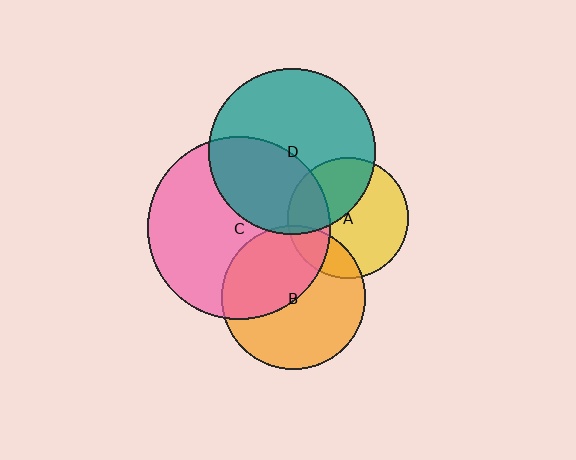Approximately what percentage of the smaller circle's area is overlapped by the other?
Approximately 25%.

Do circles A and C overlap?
Yes.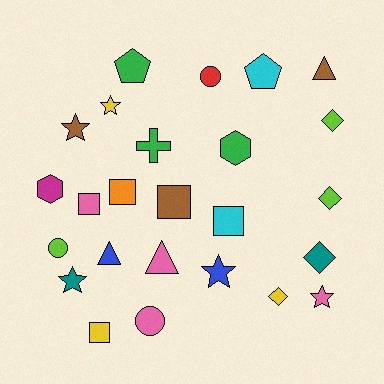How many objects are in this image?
There are 25 objects.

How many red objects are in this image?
There is 1 red object.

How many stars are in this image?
There are 5 stars.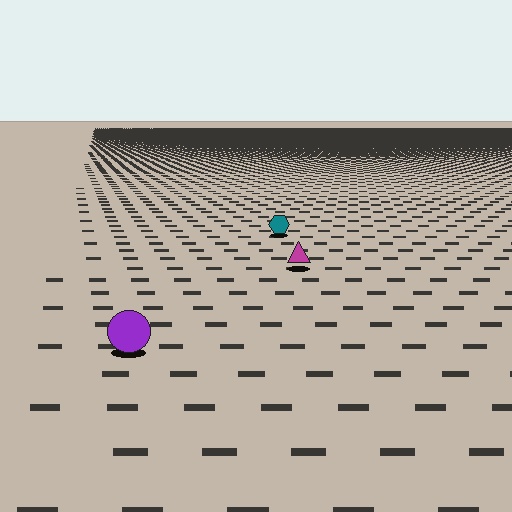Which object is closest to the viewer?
The purple circle is closest. The texture marks near it are larger and more spread out.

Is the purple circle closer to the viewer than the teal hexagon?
Yes. The purple circle is closer — you can tell from the texture gradient: the ground texture is coarser near it.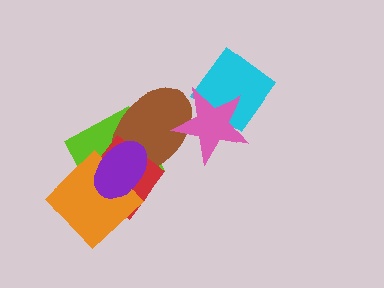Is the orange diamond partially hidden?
Yes, it is partially covered by another shape.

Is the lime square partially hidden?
Yes, it is partially covered by another shape.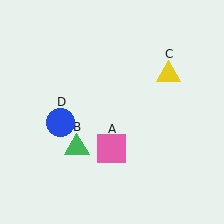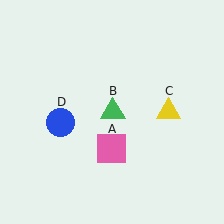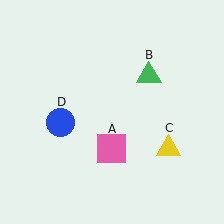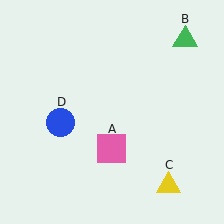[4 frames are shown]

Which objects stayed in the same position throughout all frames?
Pink square (object A) and blue circle (object D) remained stationary.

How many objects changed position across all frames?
2 objects changed position: green triangle (object B), yellow triangle (object C).